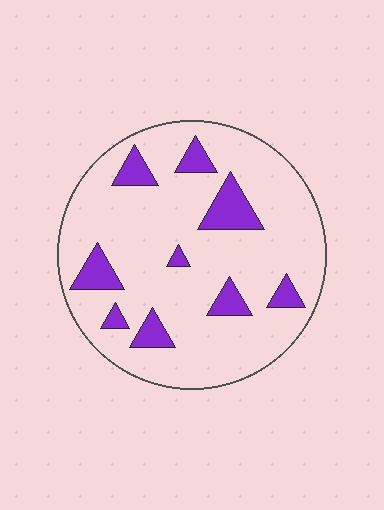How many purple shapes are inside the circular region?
9.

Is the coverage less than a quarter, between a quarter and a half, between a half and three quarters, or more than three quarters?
Less than a quarter.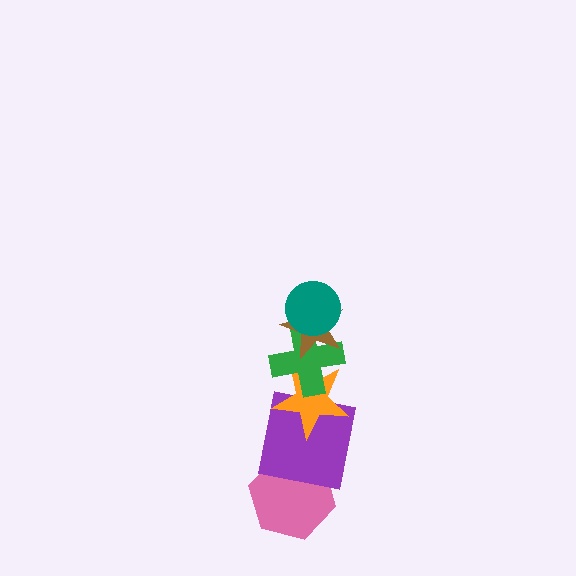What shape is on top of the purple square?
The orange star is on top of the purple square.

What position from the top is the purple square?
The purple square is 5th from the top.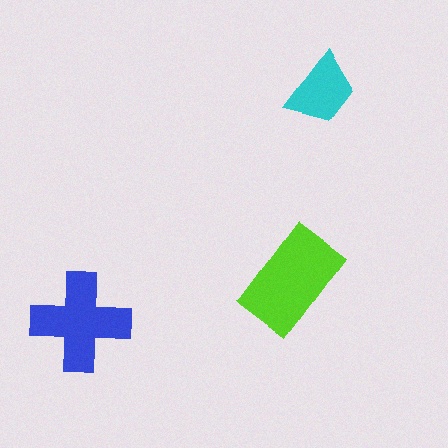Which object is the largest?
The lime rectangle.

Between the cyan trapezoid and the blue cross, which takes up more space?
The blue cross.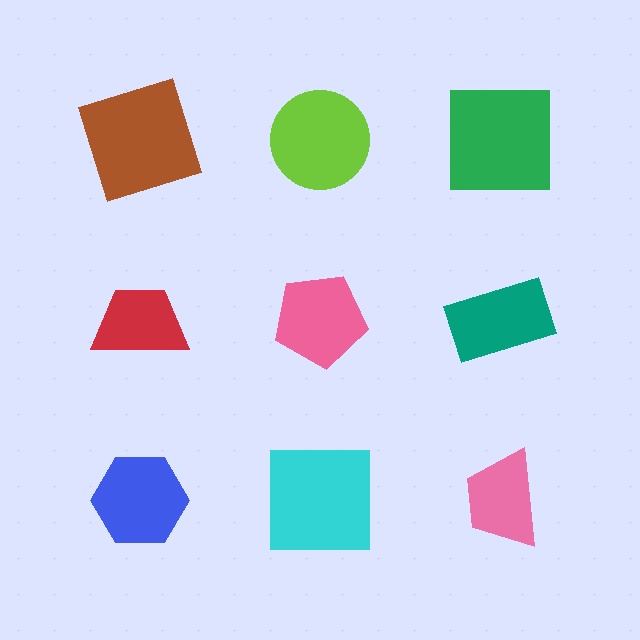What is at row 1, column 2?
A lime circle.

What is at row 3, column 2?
A cyan square.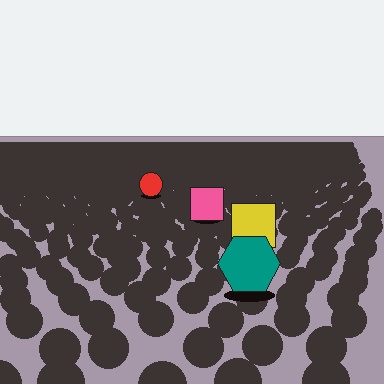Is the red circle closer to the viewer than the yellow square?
No. The yellow square is closer — you can tell from the texture gradient: the ground texture is coarser near it.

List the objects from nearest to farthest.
From nearest to farthest: the teal hexagon, the yellow square, the pink square, the red circle.